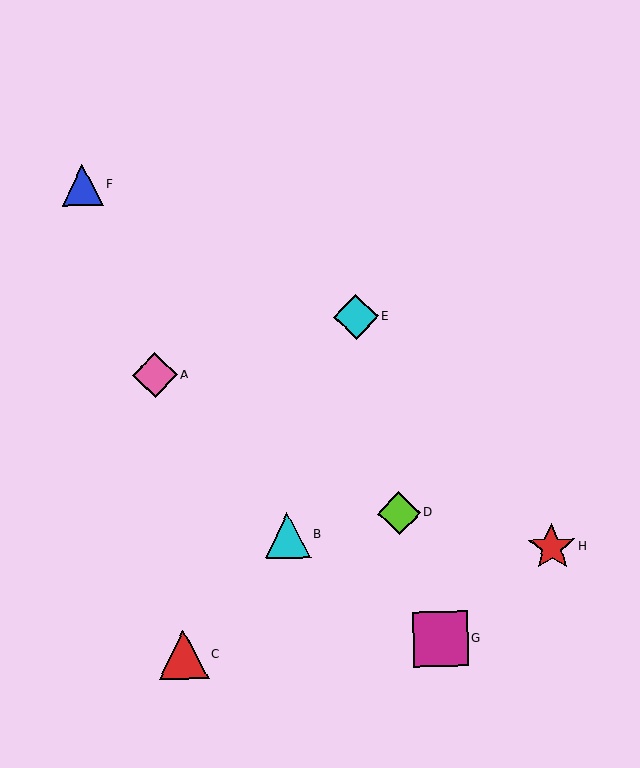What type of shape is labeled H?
Shape H is a red star.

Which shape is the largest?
The magenta square (labeled G) is the largest.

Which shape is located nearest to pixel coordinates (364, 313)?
The cyan diamond (labeled E) at (356, 317) is nearest to that location.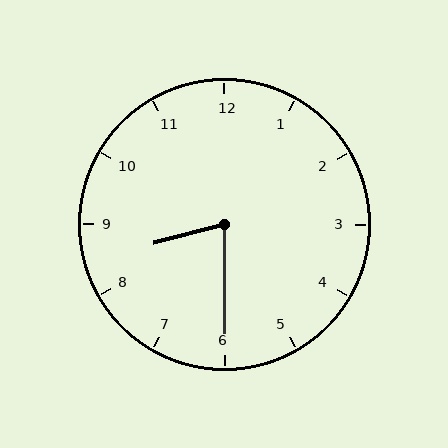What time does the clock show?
8:30.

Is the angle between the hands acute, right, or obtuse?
It is acute.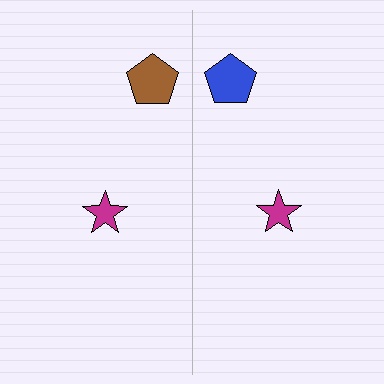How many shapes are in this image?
There are 4 shapes in this image.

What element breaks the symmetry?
The blue pentagon on the right side breaks the symmetry — its mirror counterpart is brown.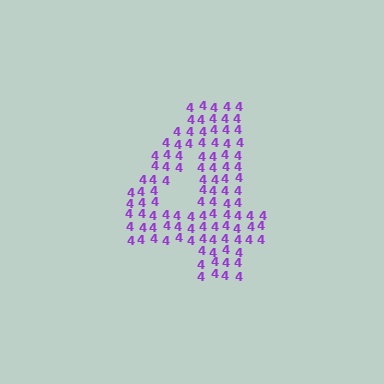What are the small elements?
The small elements are digit 4's.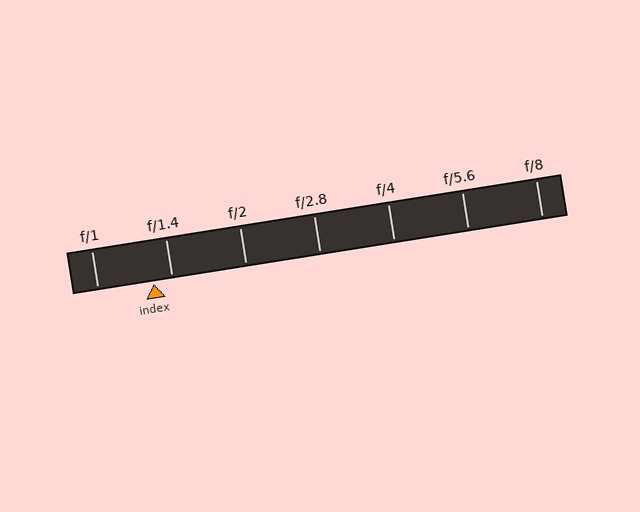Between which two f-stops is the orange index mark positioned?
The index mark is between f/1 and f/1.4.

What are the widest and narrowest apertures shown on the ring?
The widest aperture shown is f/1 and the narrowest is f/8.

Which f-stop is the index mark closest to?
The index mark is closest to f/1.4.